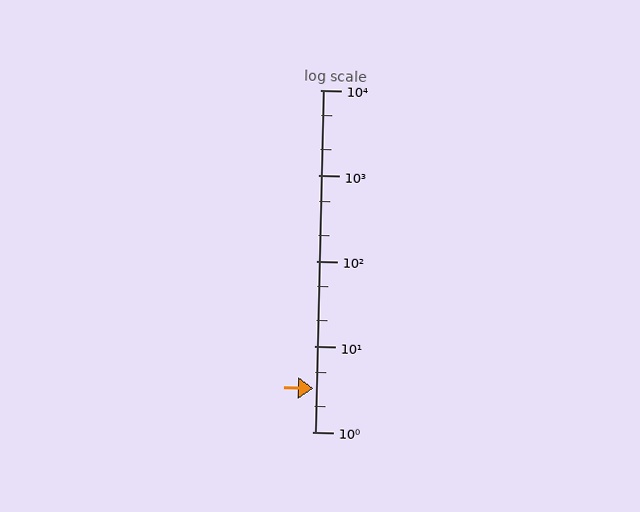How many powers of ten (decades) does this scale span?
The scale spans 4 decades, from 1 to 10000.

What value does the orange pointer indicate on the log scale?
The pointer indicates approximately 3.2.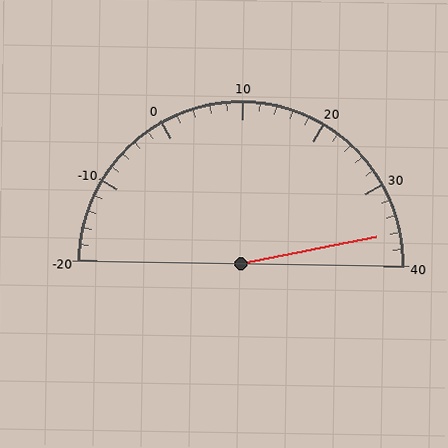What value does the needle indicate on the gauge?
The needle indicates approximately 36.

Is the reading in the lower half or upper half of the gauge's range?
The reading is in the upper half of the range (-20 to 40).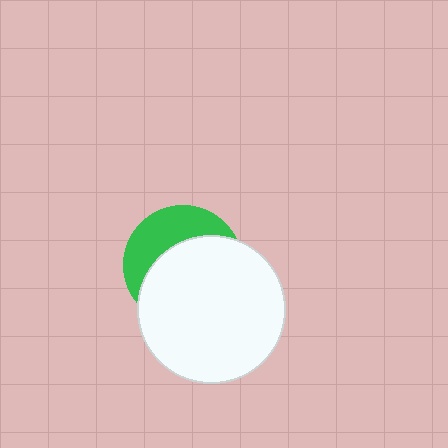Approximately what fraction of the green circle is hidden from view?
Roughly 63% of the green circle is hidden behind the white circle.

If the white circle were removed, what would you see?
You would see the complete green circle.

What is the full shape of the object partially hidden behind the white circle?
The partially hidden object is a green circle.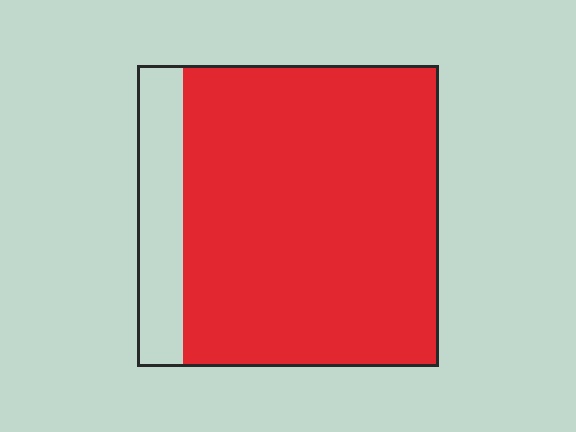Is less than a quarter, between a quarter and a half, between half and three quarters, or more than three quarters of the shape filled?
More than three quarters.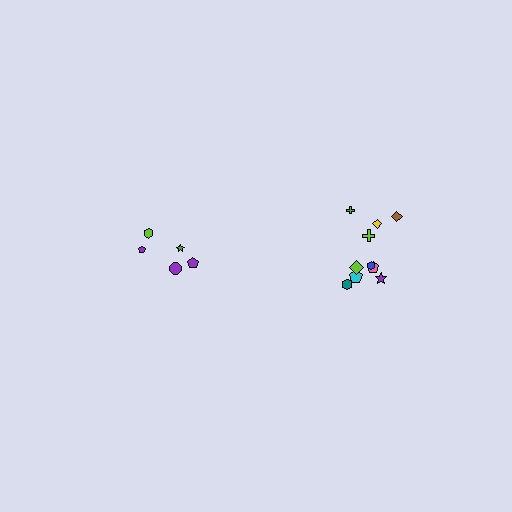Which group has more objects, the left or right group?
The right group.